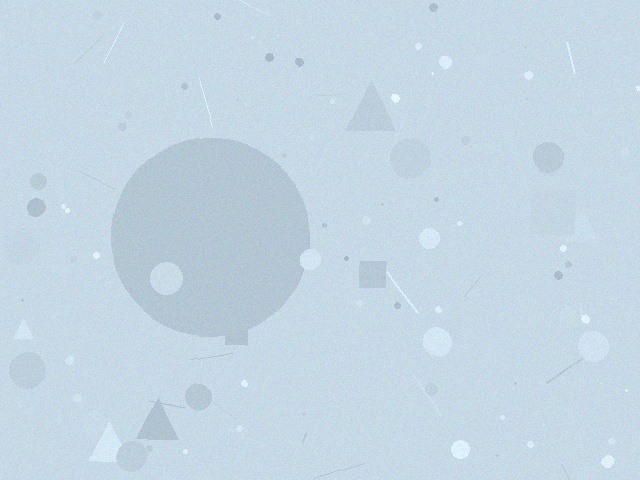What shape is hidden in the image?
A circle is hidden in the image.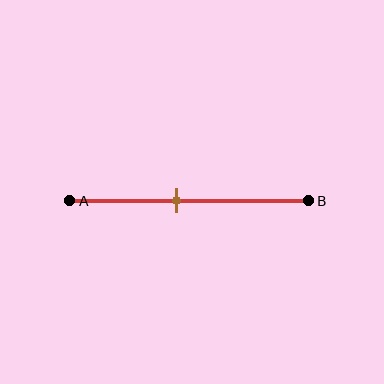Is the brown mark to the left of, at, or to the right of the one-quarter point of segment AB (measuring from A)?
The brown mark is to the right of the one-quarter point of segment AB.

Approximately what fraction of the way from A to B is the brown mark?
The brown mark is approximately 45% of the way from A to B.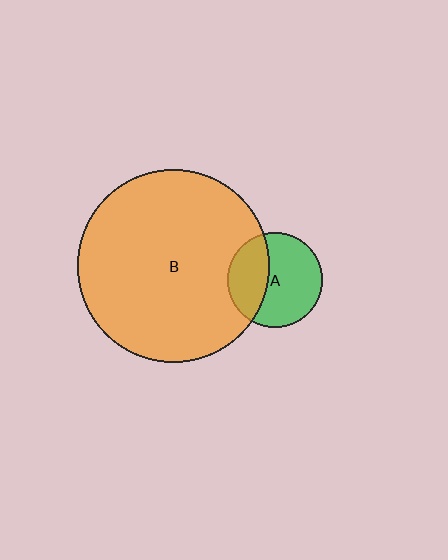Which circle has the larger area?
Circle B (orange).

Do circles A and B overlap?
Yes.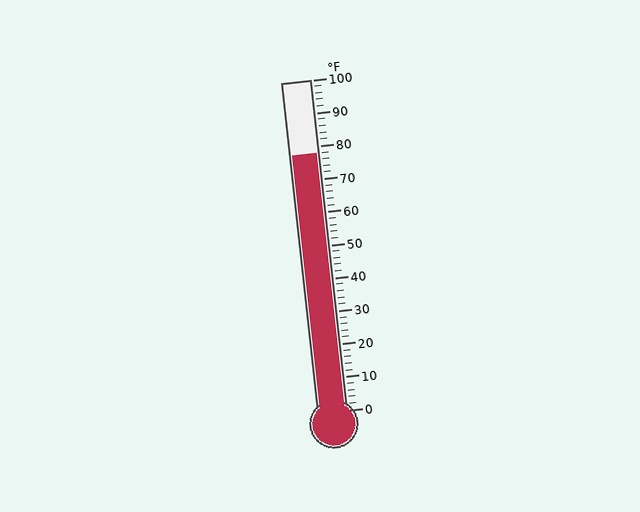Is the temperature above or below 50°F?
The temperature is above 50°F.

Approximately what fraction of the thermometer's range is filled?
The thermometer is filled to approximately 80% of its range.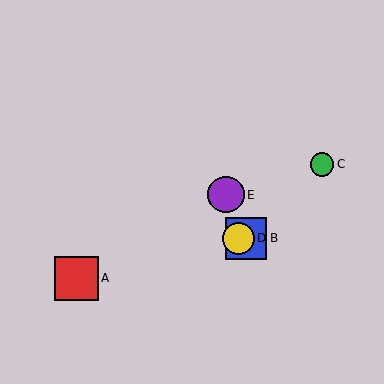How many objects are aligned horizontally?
2 objects (B, D) are aligned horizontally.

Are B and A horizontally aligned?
No, B is at y≈238 and A is at y≈278.